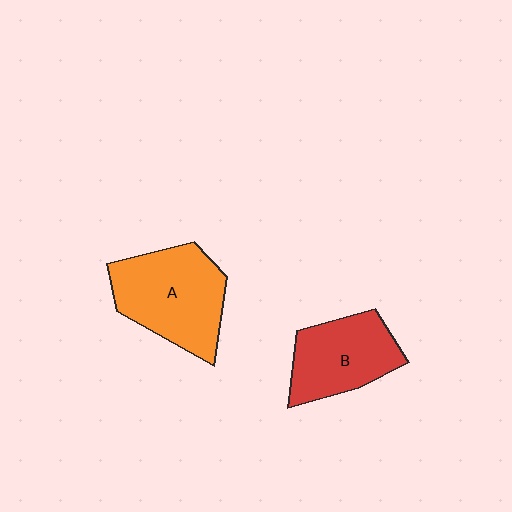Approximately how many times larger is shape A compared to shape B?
Approximately 1.3 times.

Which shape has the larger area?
Shape A (orange).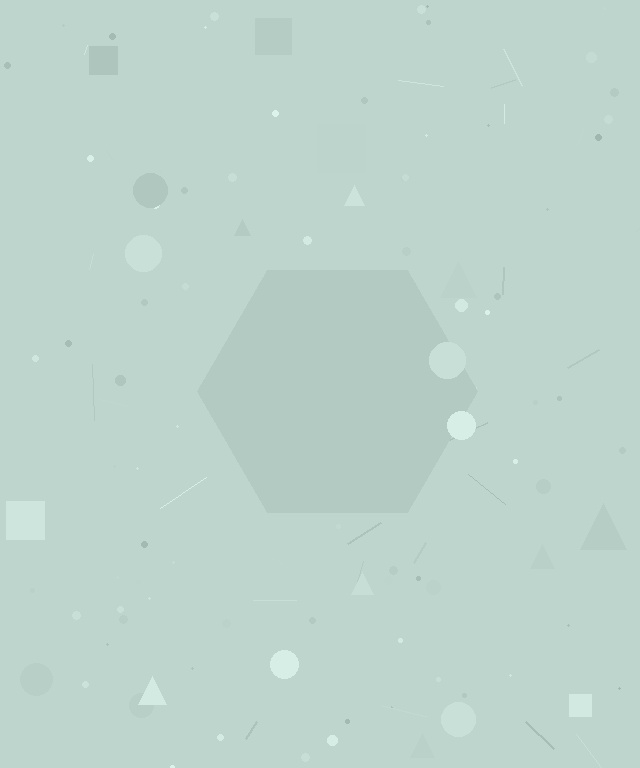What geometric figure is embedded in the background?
A hexagon is embedded in the background.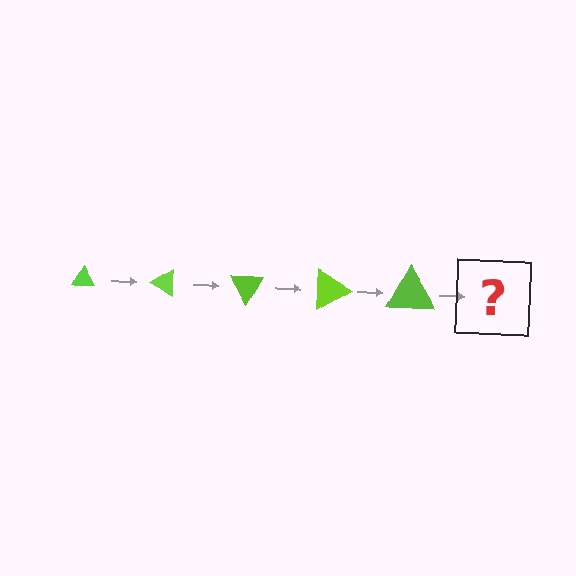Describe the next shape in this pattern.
It should be a triangle, larger than the previous one and rotated 150 degrees from the start.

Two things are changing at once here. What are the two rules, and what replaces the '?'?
The two rules are that the triangle grows larger each step and it rotates 30 degrees each step. The '?' should be a triangle, larger than the previous one and rotated 150 degrees from the start.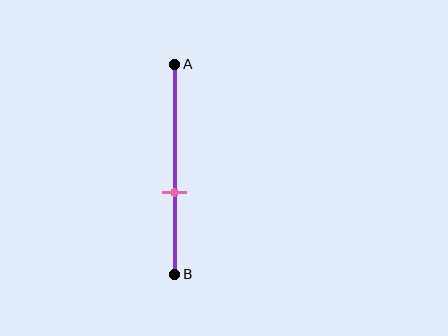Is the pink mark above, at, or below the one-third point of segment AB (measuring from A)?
The pink mark is below the one-third point of segment AB.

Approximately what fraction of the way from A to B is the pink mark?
The pink mark is approximately 60% of the way from A to B.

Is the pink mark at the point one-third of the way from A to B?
No, the mark is at about 60% from A, not at the 33% one-third point.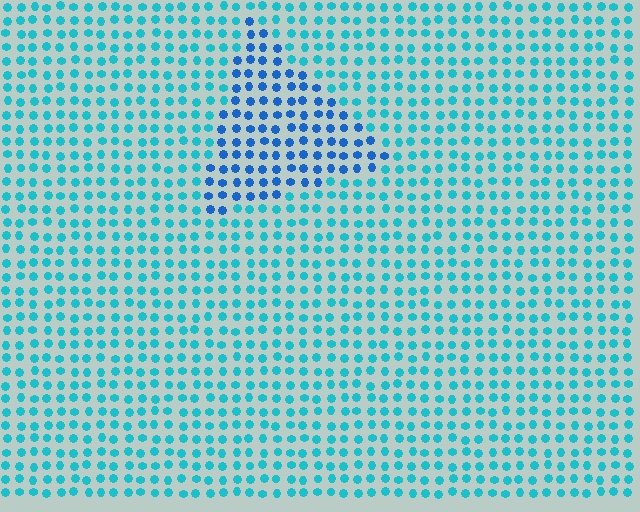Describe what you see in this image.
The image is filled with small cyan elements in a uniform arrangement. A triangle-shaped region is visible where the elements are tinted to a slightly different hue, forming a subtle color boundary.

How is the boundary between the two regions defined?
The boundary is defined purely by a slight shift in hue (about 31 degrees). Spacing, size, and orientation are identical on both sides.